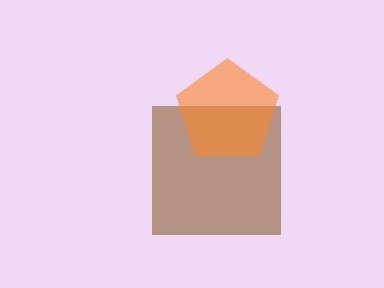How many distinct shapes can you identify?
There are 2 distinct shapes: a brown square, an orange pentagon.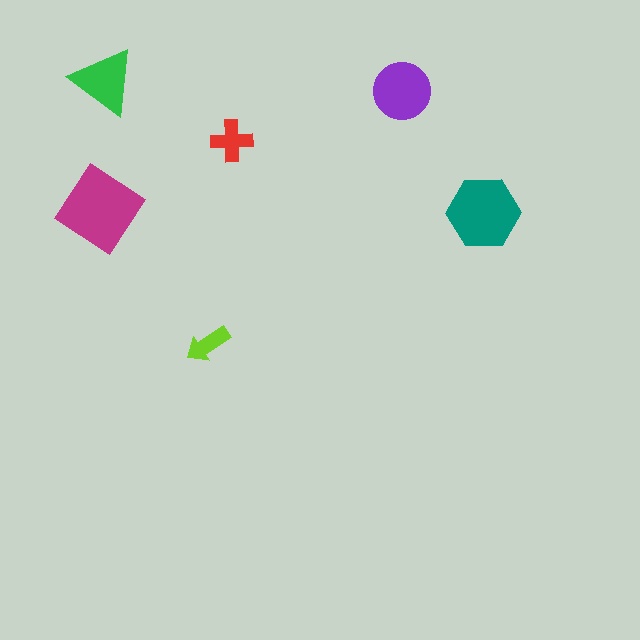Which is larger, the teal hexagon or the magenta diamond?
The magenta diamond.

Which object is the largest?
The magenta diamond.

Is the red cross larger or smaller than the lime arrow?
Larger.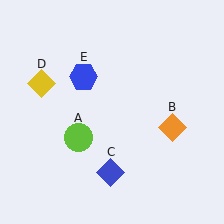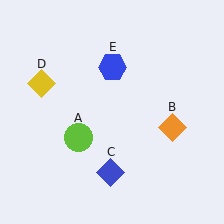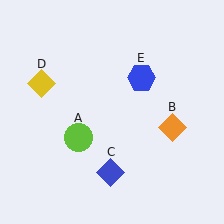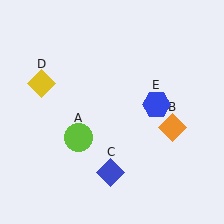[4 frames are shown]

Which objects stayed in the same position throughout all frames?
Lime circle (object A) and orange diamond (object B) and blue diamond (object C) and yellow diamond (object D) remained stationary.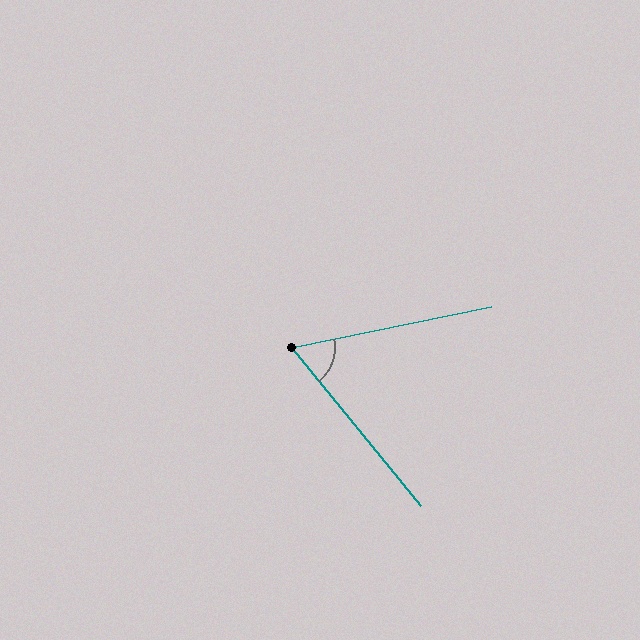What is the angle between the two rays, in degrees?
Approximately 62 degrees.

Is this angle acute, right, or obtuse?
It is acute.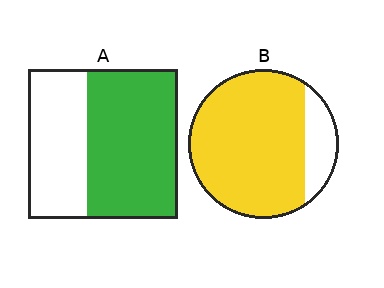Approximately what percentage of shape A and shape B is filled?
A is approximately 60% and B is approximately 85%.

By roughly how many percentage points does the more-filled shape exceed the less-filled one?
By roughly 25 percentage points (B over A).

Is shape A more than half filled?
Yes.